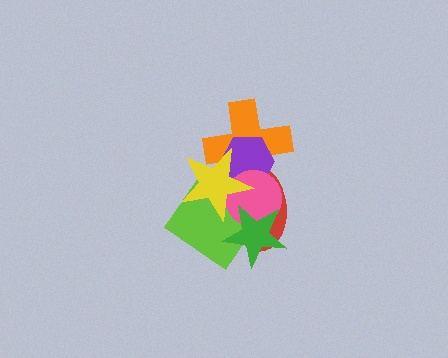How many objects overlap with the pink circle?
6 objects overlap with the pink circle.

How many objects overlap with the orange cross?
4 objects overlap with the orange cross.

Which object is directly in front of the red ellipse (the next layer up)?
The purple hexagon is directly in front of the red ellipse.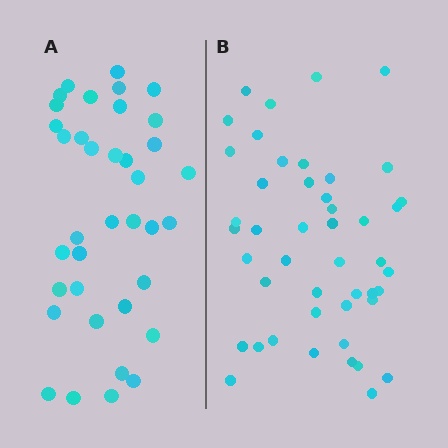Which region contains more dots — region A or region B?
Region B (the right region) has more dots.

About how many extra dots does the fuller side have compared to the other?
Region B has roughly 8 or so more dots than region A.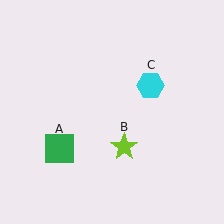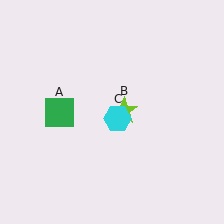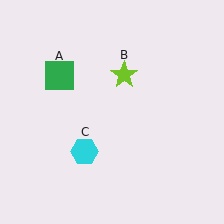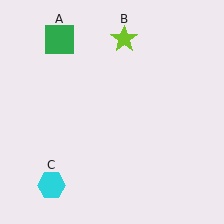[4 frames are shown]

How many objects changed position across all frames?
3 objects changed position: green square (object A), lime star (object B), cyan hexagon (object C).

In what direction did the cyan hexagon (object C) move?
The cyan hexagon (object C) moved down and to the left.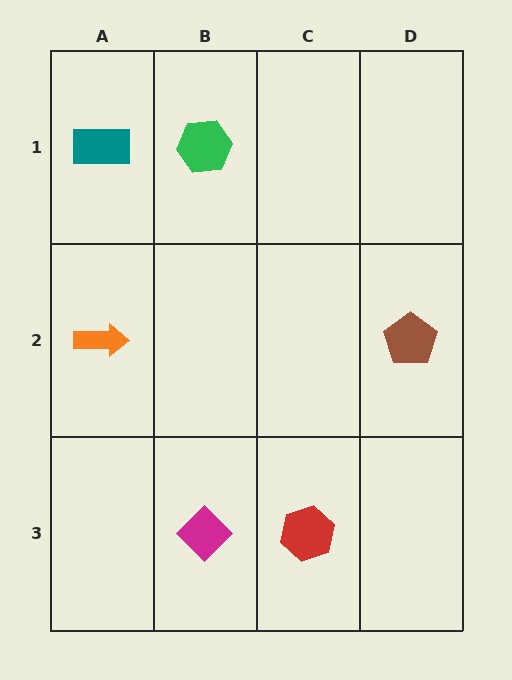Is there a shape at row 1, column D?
No, that cell is empty.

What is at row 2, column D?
A brown pentagon.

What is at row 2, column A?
An orange arrow.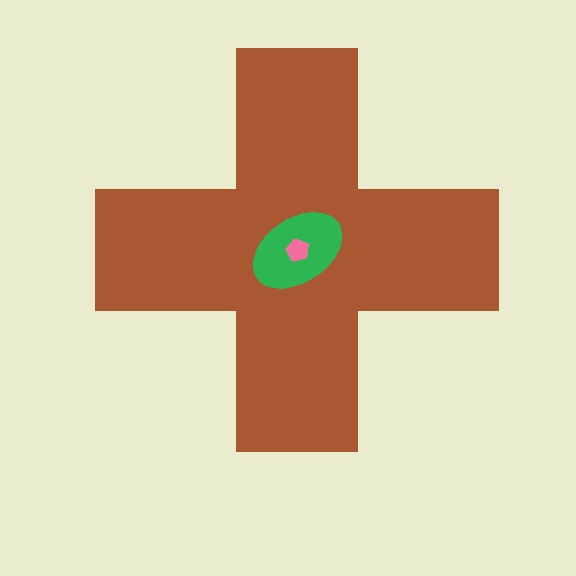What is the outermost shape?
The brown cross.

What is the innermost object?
The pink pentagon.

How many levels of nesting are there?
3.